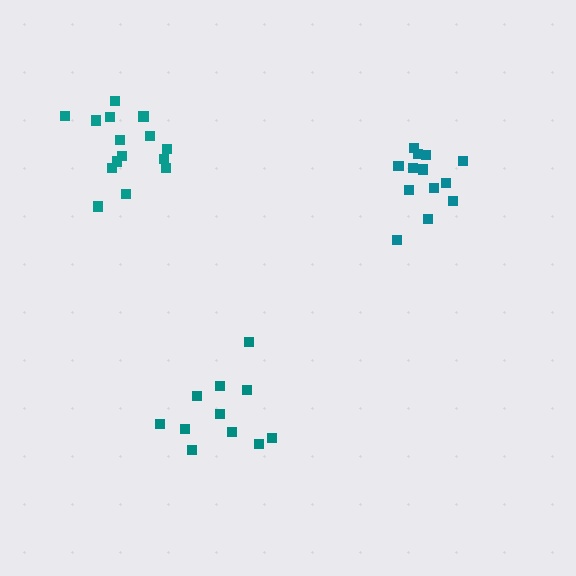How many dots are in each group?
Group 1: 11 dots, Group 2: 15 dots, Group 3: 13 dots (39 total).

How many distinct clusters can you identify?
There are 3 distinct clusters.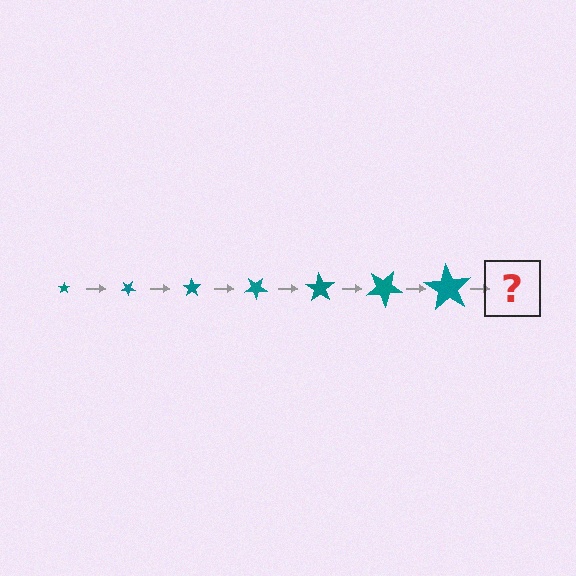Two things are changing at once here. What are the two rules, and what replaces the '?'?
The two rules are that the star grows larger each step and it rotates 35 degrees each step. The '?' should be a star, larger than the previous one and rotated 245 degrees from the start.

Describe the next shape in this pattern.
It should be a star, larger than the previous one and rotated 245 degrees from the start.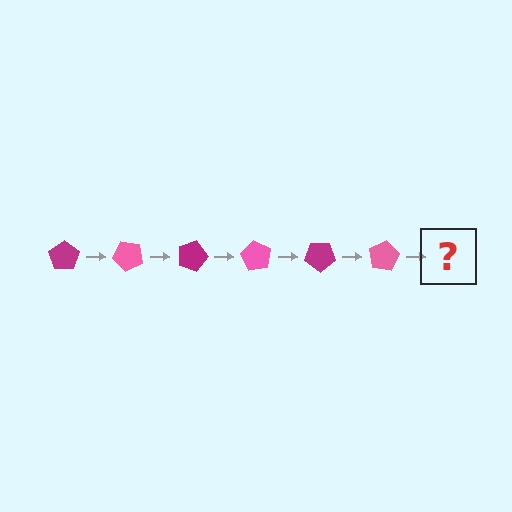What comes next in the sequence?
The next element should be a magenta pentagon, rotated 270 degrees from the start.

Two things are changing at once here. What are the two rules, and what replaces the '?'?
The two rules are that it rotates 45 degrees each step and the color cycles through magenta and pink. The '?' should be a magenta pentagon, rotated 270 degrees from the start.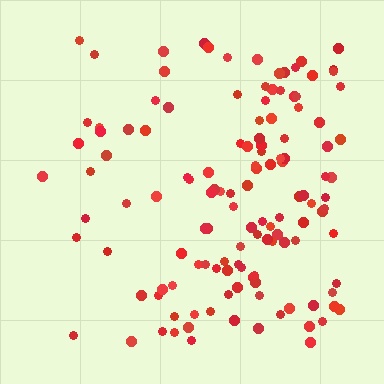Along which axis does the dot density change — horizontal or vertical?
Horizontal.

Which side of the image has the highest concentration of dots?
The right.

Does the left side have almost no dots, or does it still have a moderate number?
Still a moderate number, just noticeably fewer than the right.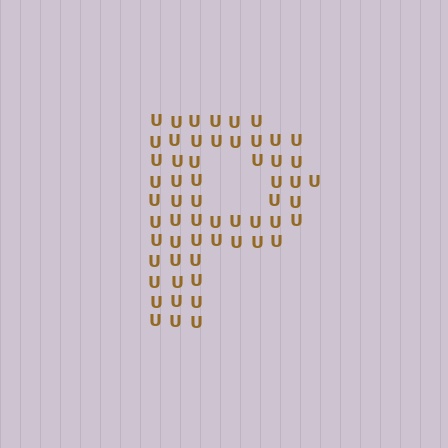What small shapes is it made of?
It is made of small letter U's.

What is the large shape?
The large shape is the letter P.